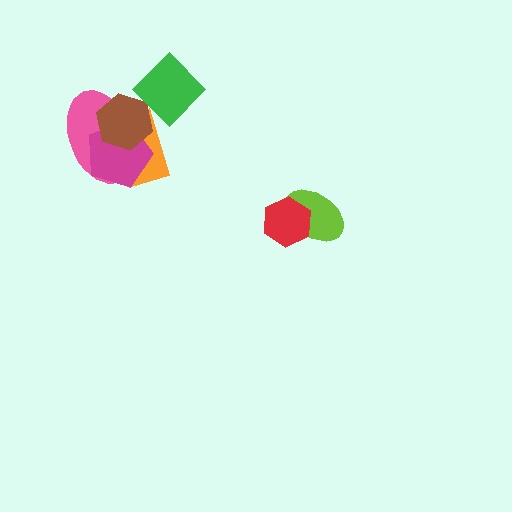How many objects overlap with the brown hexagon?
4 objects overlap with the brown hexagon.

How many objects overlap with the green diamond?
1 object overlaps with the green diamond.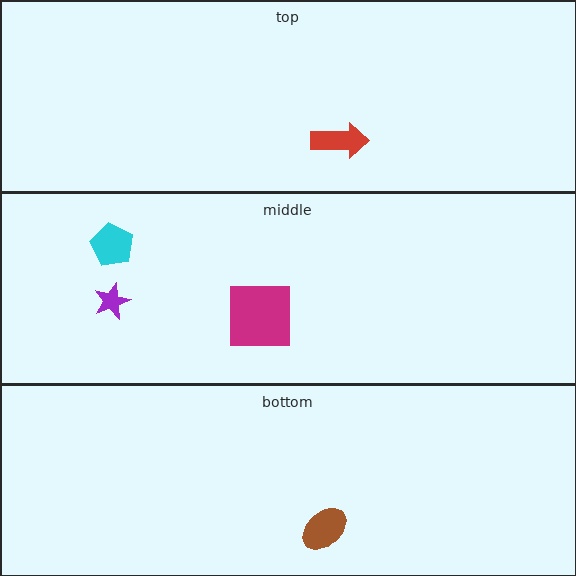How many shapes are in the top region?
1.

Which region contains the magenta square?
The middle region.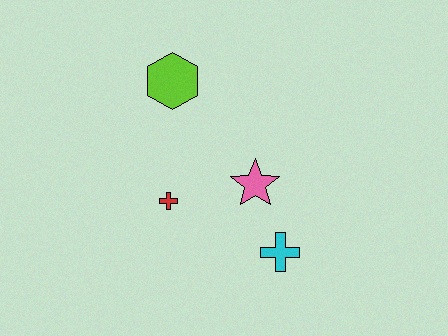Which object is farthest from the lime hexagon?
The cyan cross is farthest from the lime hexagon.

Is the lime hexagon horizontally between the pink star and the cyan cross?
No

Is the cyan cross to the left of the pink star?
No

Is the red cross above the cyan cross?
Yes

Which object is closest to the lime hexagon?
The red cross is closest to the lime hexagon.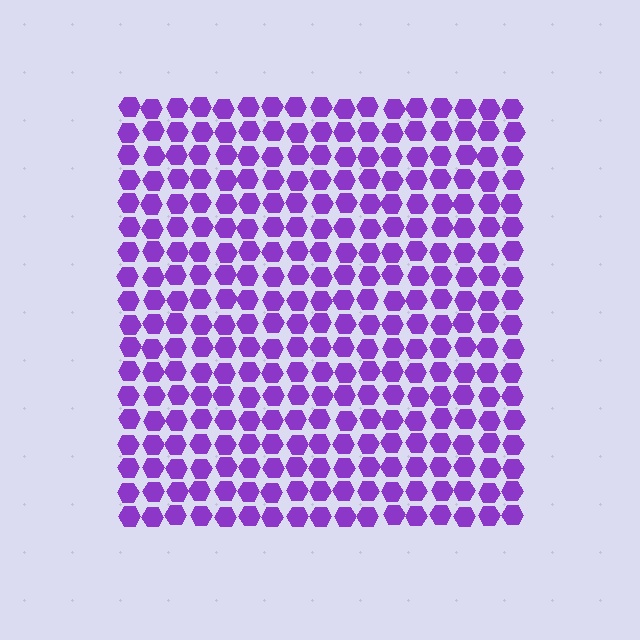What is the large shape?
The large shape is a square.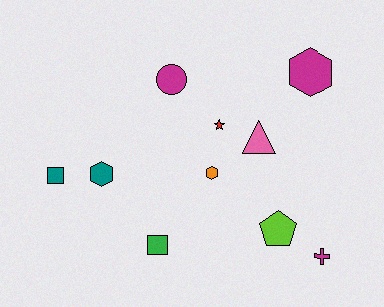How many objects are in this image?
There are 10 objects.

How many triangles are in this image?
There is 1 triangle.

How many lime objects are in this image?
There is 1 lime object.